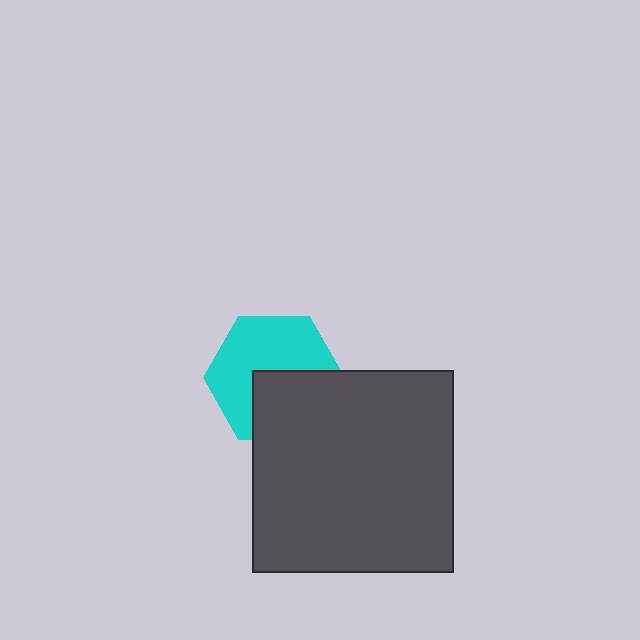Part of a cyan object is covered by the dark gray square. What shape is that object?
It is a hexagon.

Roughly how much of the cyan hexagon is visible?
About half of it is visible (roughly 59%).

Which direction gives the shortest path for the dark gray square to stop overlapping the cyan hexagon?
Moving down gives the shortest separation.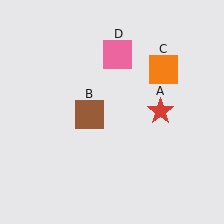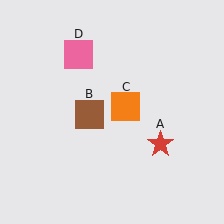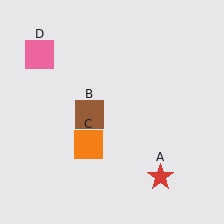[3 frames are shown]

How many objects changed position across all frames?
3 objects changed position: red star (object A), orange square (object C), pink square (object D).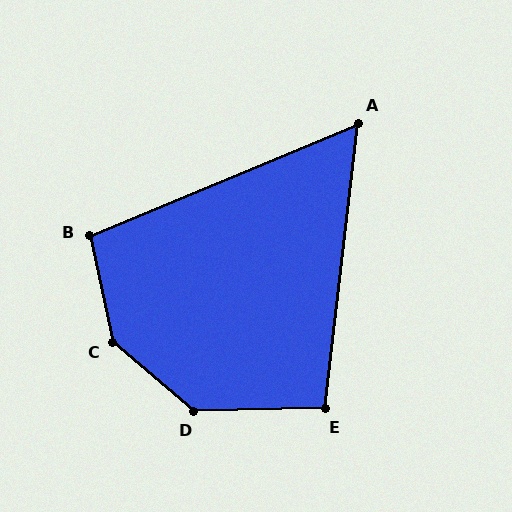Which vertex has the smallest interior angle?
A, at approximately 61 degrees.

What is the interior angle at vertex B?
Approximately 101 degrees (obtuse).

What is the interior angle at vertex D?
Approximately 138 degrees (obtuse).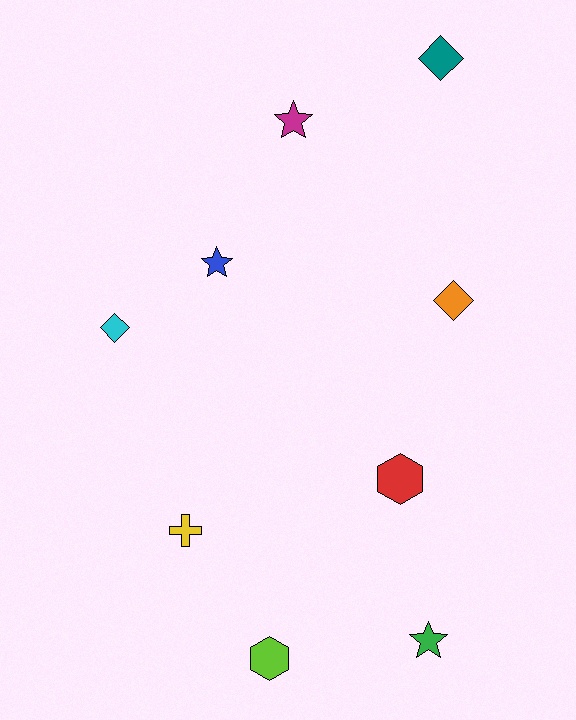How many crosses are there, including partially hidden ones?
There is 1 cross.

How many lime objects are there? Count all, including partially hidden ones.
There is 1 lime object.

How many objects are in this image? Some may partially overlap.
There are 9 objects.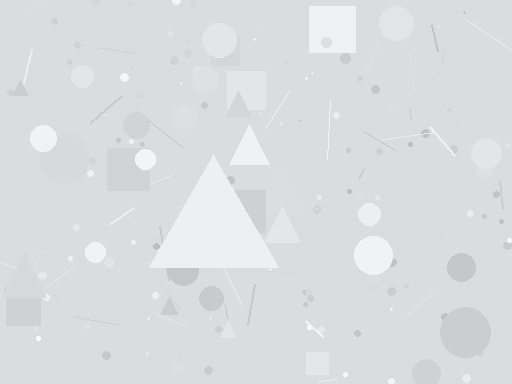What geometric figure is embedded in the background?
A triangle is embedded in the background.